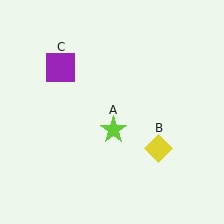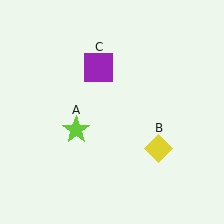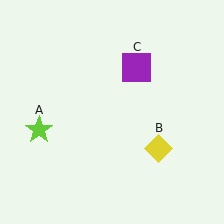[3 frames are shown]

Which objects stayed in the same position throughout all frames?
Yellow diamond (object B) remained stationary.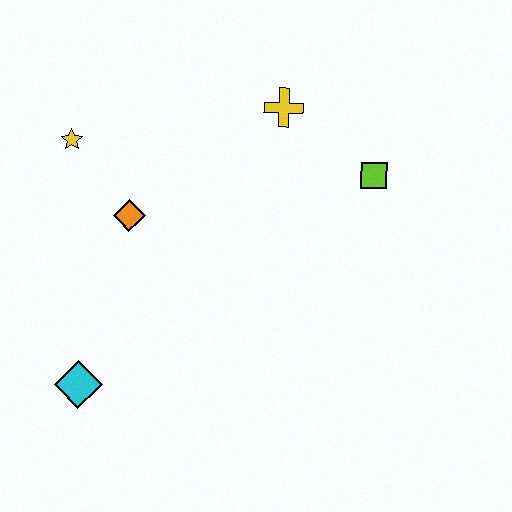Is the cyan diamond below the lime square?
Yes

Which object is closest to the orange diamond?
The yellow star is closest to the orange diamond.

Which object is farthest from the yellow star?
The lime square is farthest from the yellow star.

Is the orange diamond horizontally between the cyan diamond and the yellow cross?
Yes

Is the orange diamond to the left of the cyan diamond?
No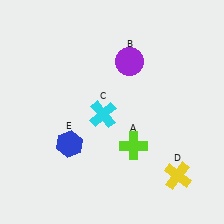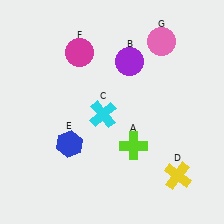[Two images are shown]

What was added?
A magenta circle (F), a pink circle (G) were added in Image 2.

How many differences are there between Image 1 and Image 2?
There are 2 differences between the two images.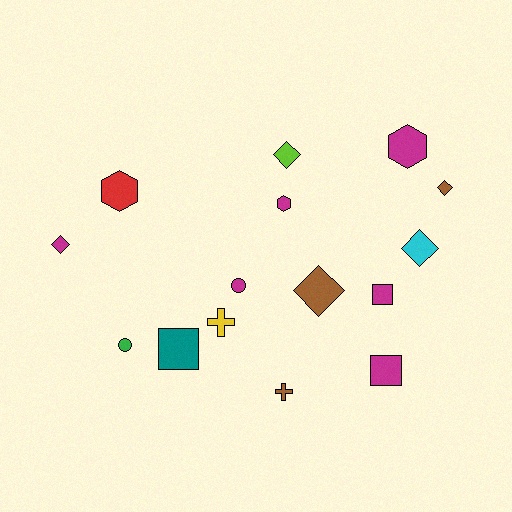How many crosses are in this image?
There are 2 crosses.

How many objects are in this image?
There are 15 objects.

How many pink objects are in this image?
There are no pink objects.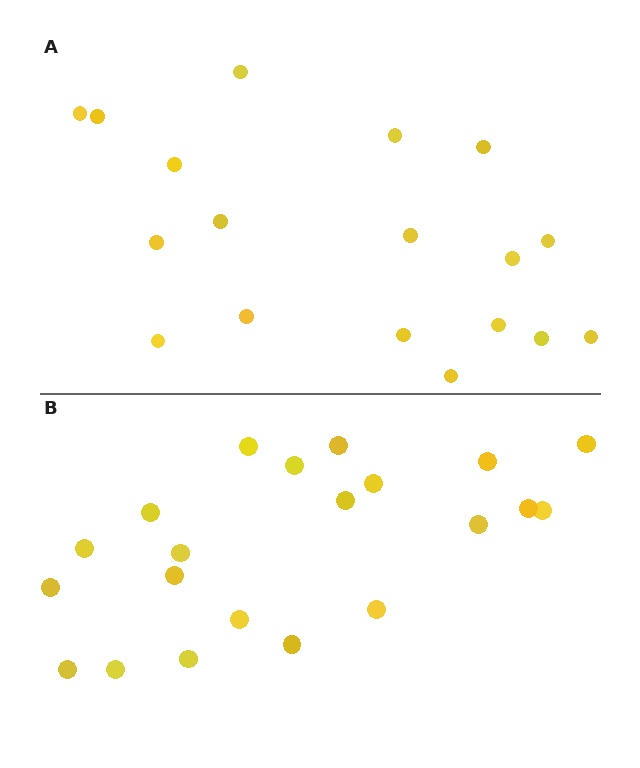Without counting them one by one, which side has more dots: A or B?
Region B (the bottom region) has more dots.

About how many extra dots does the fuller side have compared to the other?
Region B has just a few more — roughly 2 or 3 more dots than region A.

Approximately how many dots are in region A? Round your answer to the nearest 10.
About 20 dots. (The exact count is 18, which rounds to 20.)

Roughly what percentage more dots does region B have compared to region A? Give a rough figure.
About 15% more.